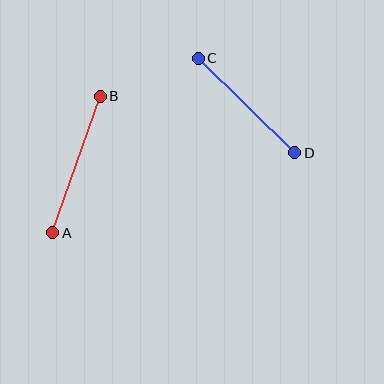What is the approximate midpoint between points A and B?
The midpoint is at approximately (76, 164) pixels.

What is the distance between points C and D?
The distance is approximately 135 pixels.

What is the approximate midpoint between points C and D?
The midpoint is at approximately (246, 105) pixels.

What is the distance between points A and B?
The distance is approximately 145 pixels.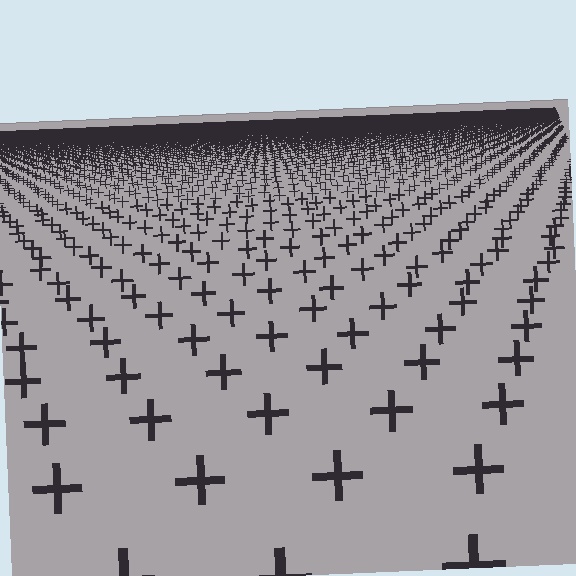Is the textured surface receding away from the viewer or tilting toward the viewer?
The surface is receding away from the viewer. Texture elements get smaller and denser toward the top.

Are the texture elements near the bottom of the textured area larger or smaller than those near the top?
Larger. Near the bottom, elements are closer to the viewer and appear at a bigger on-screen size.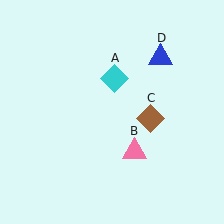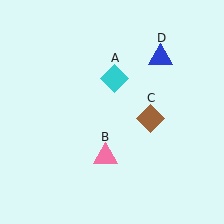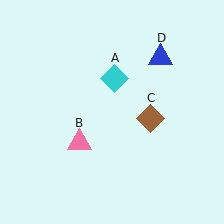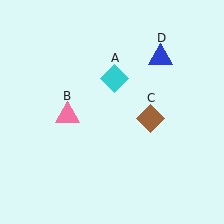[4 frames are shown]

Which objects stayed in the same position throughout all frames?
Cyan diamond (object A) and brown diamond (object C) and blue triangle (object D) remained stationary.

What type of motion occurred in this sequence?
The pink triangle (object B) rotated clockwise around the center of the scene.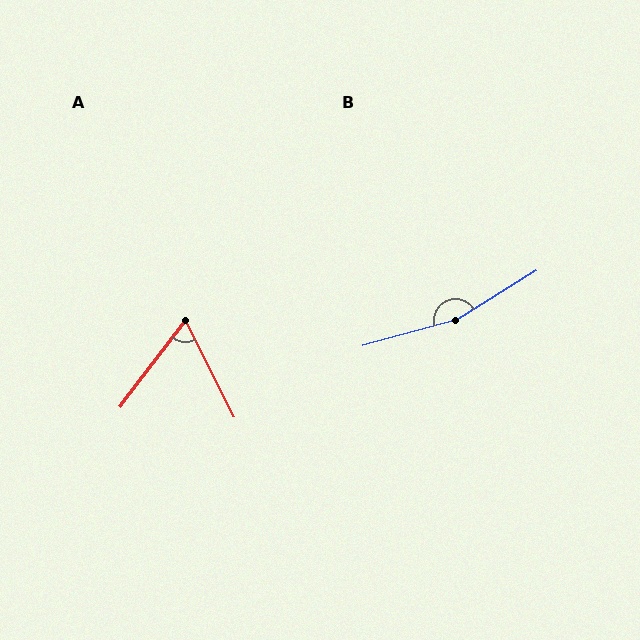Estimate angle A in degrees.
Approximately 64 degrees.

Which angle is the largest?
B, at approximately 164 degrees.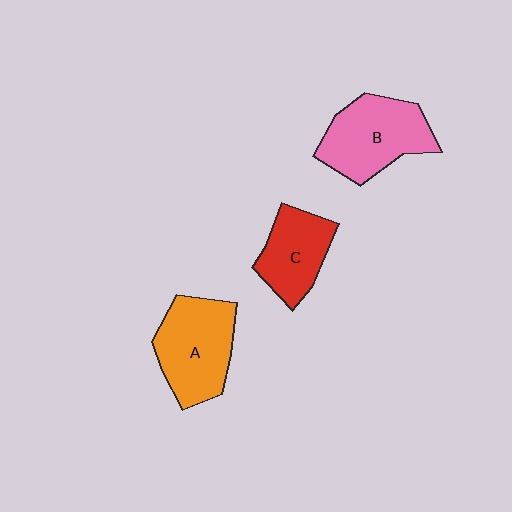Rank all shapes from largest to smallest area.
From largest to smallest: A (orange), B (pink), C (red).